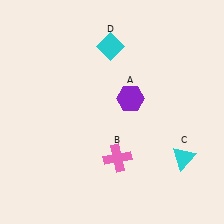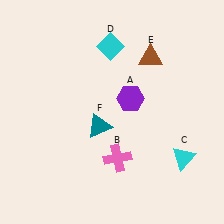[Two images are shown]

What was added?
A brown triangle (E), a teal triangle (F) were added in Image 2.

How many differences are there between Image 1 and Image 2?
There are 2 differences between the two images.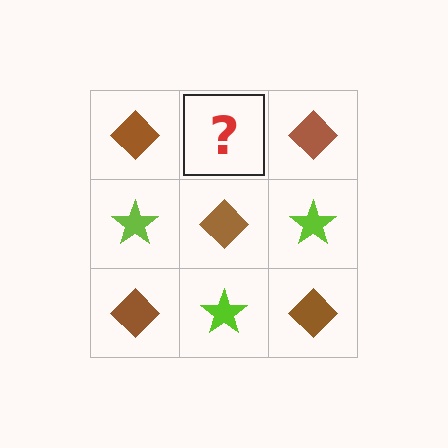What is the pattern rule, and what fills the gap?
The rule is that it alternates brown diamond and lime star in a checkerboard pattern. The gap should be filled with a lime star.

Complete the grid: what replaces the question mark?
The question mark should be replaced with a lime star.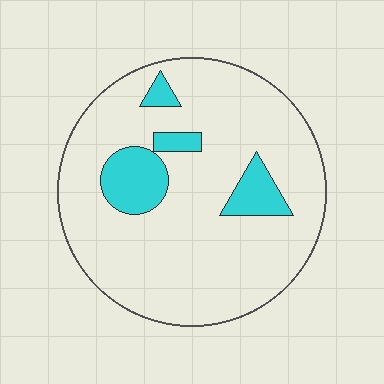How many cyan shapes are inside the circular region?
4.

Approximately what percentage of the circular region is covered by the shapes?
Approximately 15%.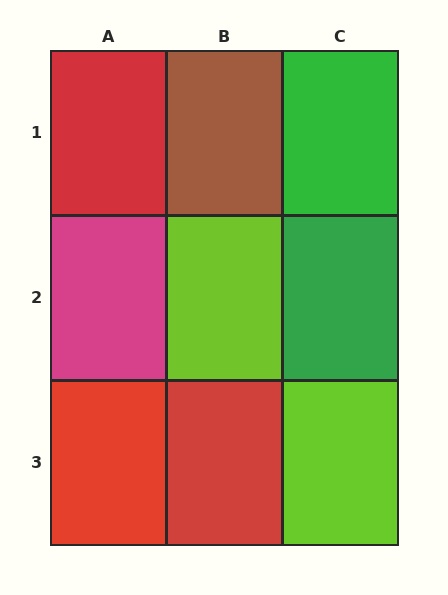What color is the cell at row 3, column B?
Red.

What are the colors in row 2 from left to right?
Magenta, lime, green.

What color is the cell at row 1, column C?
Green.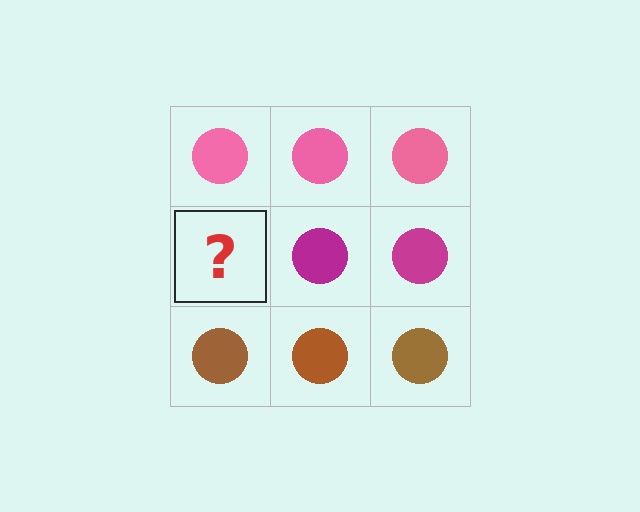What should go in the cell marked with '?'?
The missing cell should contain a magenta circle.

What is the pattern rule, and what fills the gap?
The rule is that each row has a consistent color. The gap should be filled with a magenta circle.